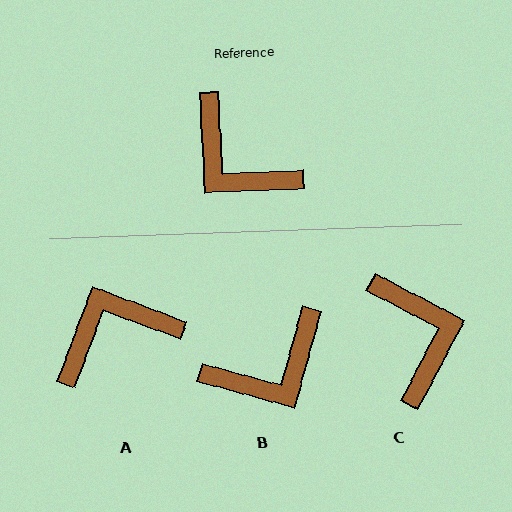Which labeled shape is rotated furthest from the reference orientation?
C, about 150 degrees away.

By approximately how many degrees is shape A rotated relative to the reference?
Approximately 113 degrees clockwise.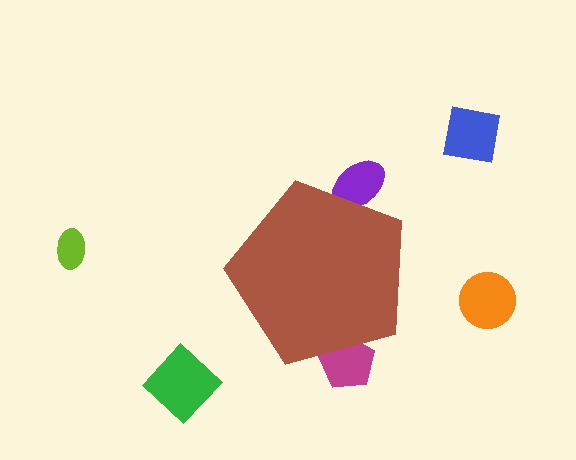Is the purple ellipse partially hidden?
Yes, the purple ellipse is partially hidden behind the brown pentagon.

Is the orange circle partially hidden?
No, the orange circle is fully visible.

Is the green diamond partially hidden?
No, the green diamond is fully visible.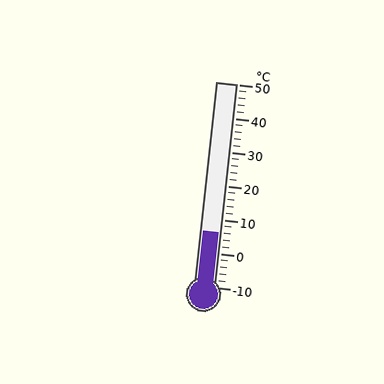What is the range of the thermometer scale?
The thermometer scale ranges from -10°C to 50°C.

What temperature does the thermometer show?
The thermometer shows approximately 6°C.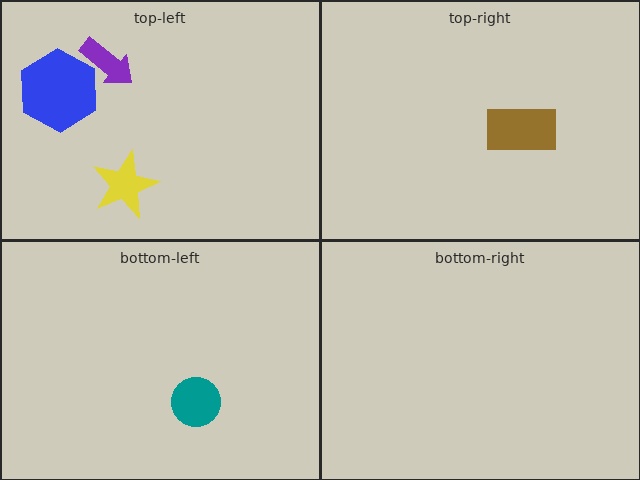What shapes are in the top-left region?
The blue hexagon, the yellow star, the purple arrow.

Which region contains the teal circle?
The bottom-left region.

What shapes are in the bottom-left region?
The teal circle.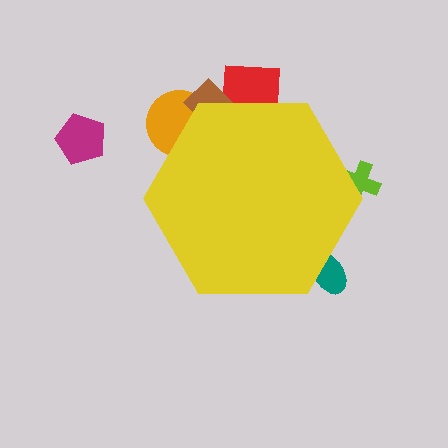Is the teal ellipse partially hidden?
Yes, the teal ellipse is partially hidden behind the yellow hexagon.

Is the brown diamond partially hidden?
Yes, the brown diamond is partially hidden behind the yellow hexagon.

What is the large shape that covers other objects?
A yellow hexagon.